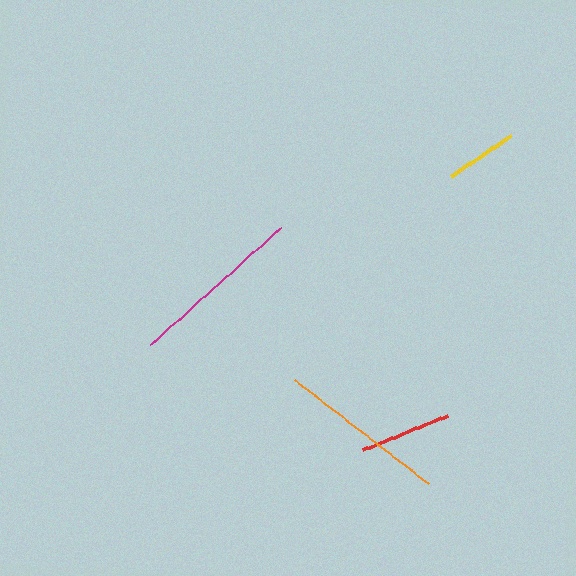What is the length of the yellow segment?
The yellow segment is approximately 72 pixels long.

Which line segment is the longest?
The magenta line is the longest at approximately 176 pixels.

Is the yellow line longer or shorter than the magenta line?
The magenta line is longer than the yellow line.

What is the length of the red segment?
The red segment is approximately 91 pixels long.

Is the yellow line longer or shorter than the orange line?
The orange line is longer than the yellow line.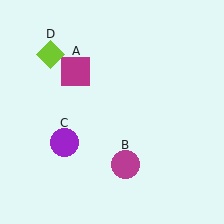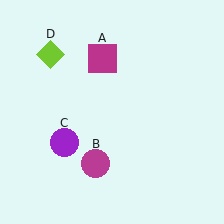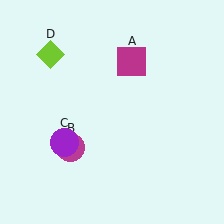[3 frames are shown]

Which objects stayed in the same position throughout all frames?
Purple circle (object C) and lime diamond (object D) remained stationary.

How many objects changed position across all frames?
2 objects changed position: magenta square (object A), magenta circle (object B).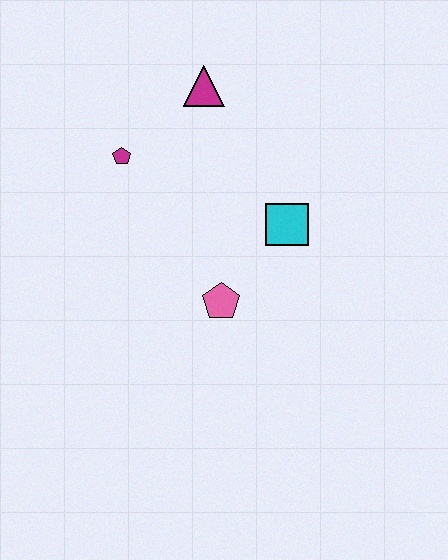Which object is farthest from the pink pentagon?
The magenta triangle is farthest from the pink pentagon.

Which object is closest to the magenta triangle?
The magenta pentagon is closest to the magenta triangle.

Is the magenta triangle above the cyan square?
Yes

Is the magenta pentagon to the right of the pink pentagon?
No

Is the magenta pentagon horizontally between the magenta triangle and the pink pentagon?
No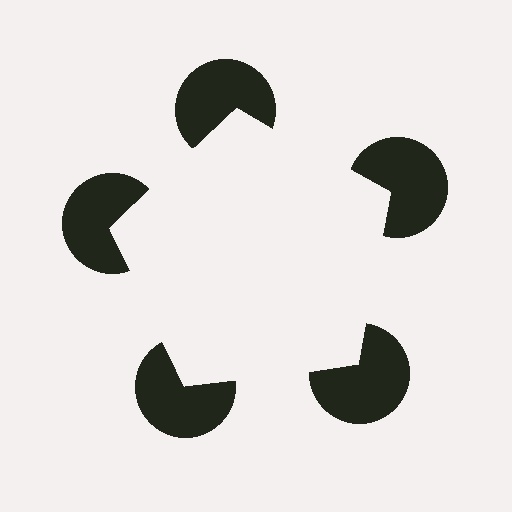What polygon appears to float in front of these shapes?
An illusory pentagon — its edges are inferred from the aligned wedge cuts in the pac-man discs, not physically drawn.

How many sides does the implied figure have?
5 sides.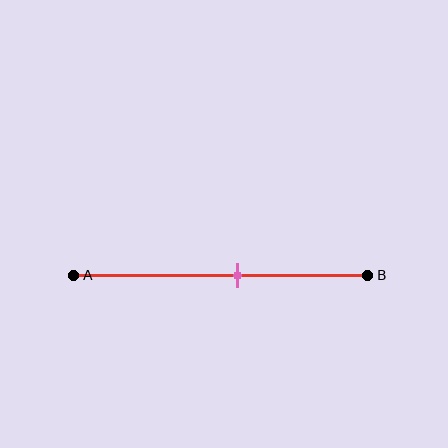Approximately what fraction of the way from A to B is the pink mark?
The pink mark is approximately 55% of the way from A to B.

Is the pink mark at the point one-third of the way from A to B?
No, the mark is at about 55% from A, not at the 33% one-third point.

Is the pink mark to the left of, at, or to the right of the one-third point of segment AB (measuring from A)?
The pink mark is to the right of the one-third point of segment AB.